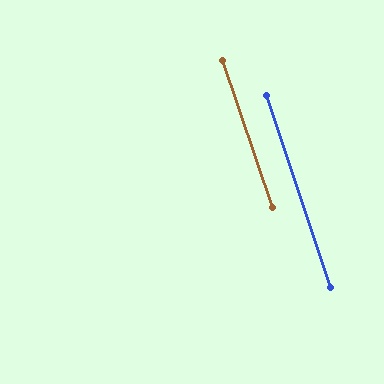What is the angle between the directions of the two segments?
Approximately 0 degrees.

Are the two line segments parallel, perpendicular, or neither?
Parallel — their directions differ by only 0.5°.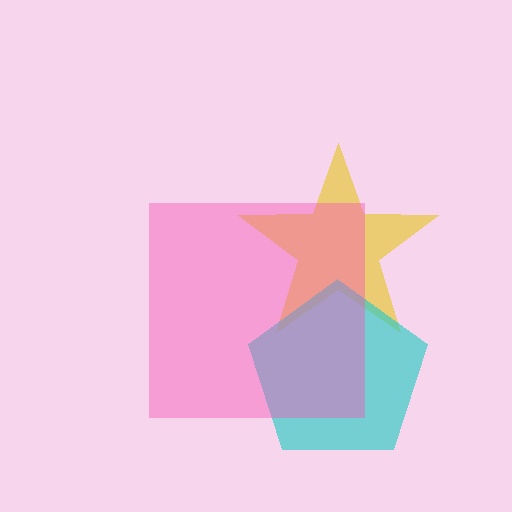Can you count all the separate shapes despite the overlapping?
Yes, there are 3 separate shapes.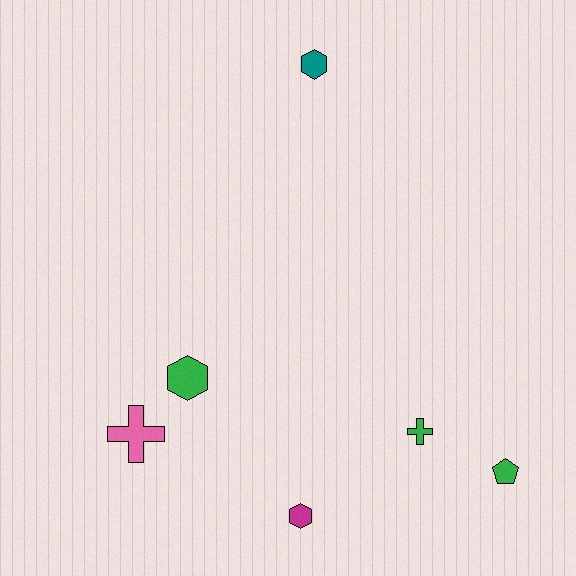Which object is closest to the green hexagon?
The pink cross is closest to the green hexagon.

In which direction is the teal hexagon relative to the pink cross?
The teal hexagon is above the pink cross.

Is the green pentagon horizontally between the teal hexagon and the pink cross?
No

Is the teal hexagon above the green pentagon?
Yes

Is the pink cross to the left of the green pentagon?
Yes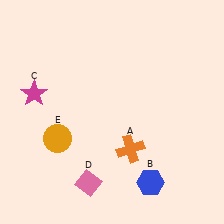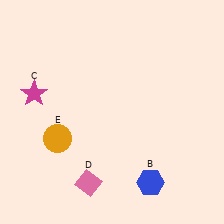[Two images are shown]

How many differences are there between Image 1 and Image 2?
There is 1 difference between the two images.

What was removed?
The orange cross (A) was removed in Image 2.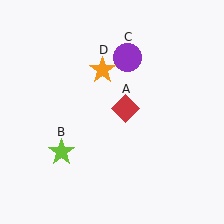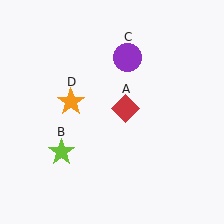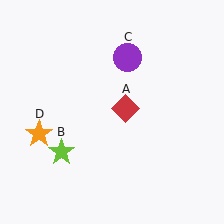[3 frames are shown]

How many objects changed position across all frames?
1 object changed position: orange star (object D).